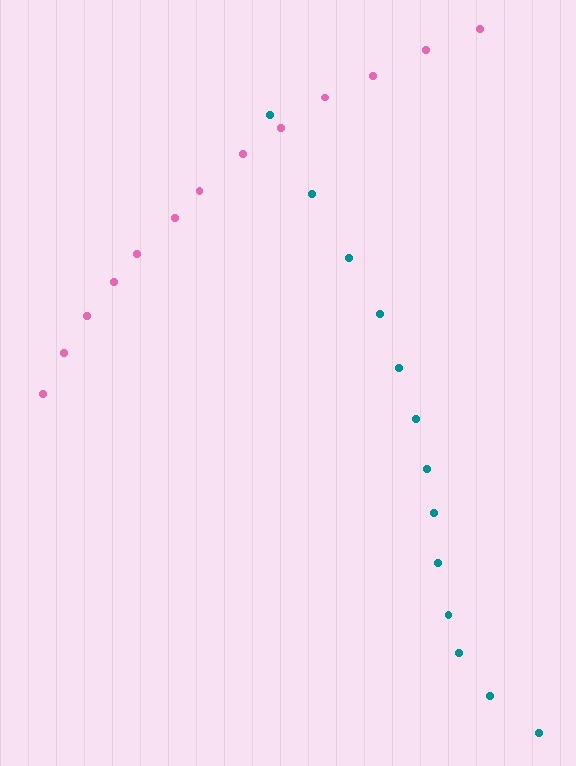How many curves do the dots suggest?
There are 2 distinct paths.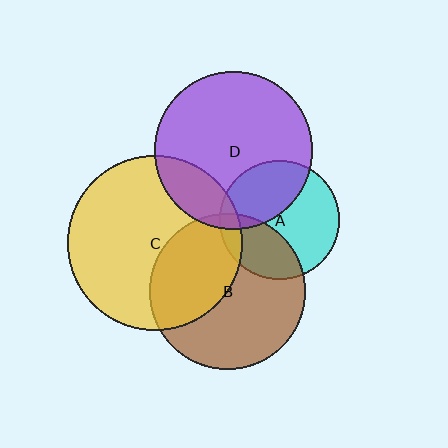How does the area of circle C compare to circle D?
Approximately 1.2 times.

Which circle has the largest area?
Circle C (yellow).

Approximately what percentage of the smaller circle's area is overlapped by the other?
Approximately 40%.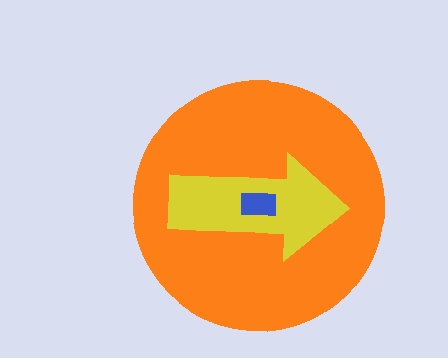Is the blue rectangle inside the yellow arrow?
Yes.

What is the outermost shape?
The orange circle.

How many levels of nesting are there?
3.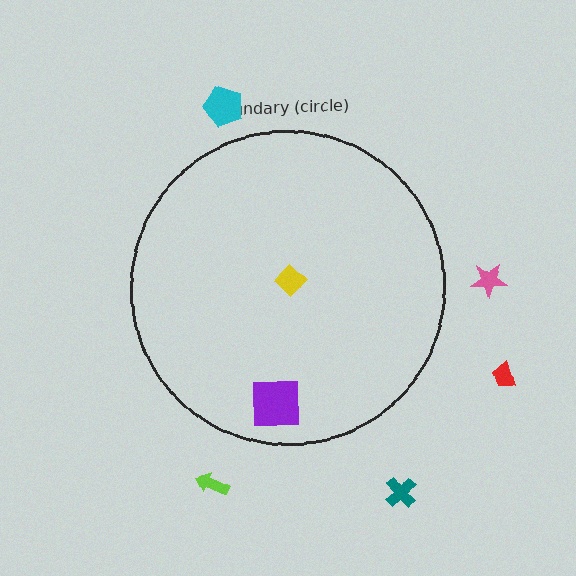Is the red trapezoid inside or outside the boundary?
Outside.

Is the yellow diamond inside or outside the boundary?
Inside.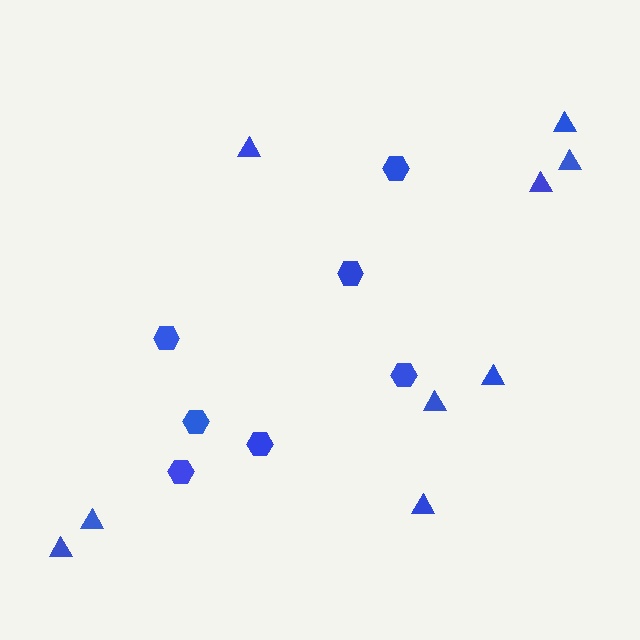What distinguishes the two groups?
There are 2 groups: one group of triangles (9) and one group of hexagons (7).